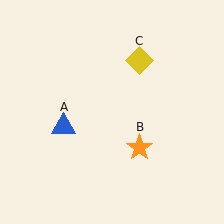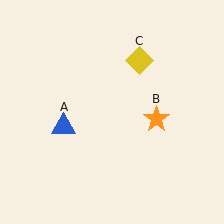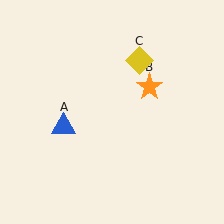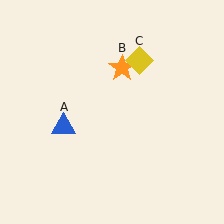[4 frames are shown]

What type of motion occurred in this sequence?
The orange star (object B) rotated counterclockwise around the center of the scene.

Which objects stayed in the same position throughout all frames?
Blue triangle (object A) and yellow diamond (object C) remained stationary.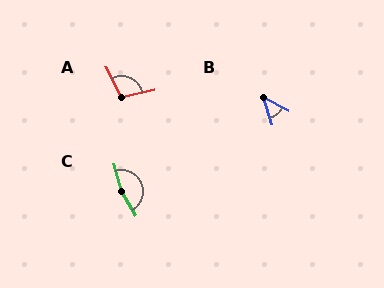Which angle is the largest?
C, at approximately 165 degrees.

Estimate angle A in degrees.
Approximately 105 degrees.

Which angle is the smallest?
B, at approximately 44 degrees.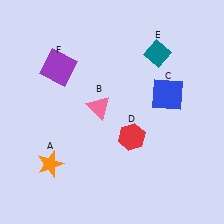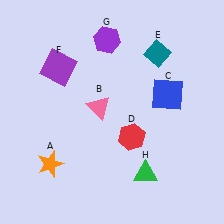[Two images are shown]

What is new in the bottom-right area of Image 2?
A green triangle (H) was added in the bottom-right area of Image 2.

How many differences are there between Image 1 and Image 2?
There are 2 differences between the two images.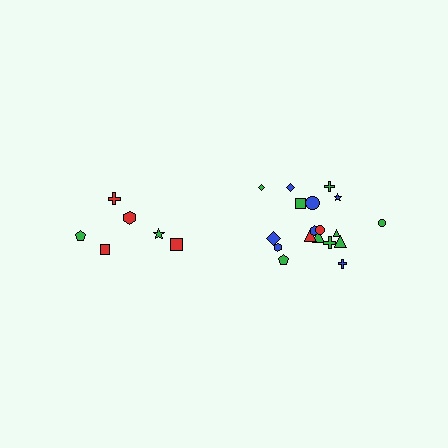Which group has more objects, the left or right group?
The right group.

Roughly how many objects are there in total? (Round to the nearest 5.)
Roughly 25 objects in total.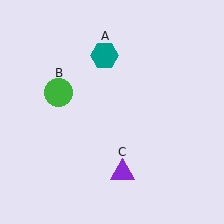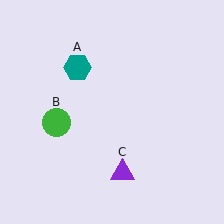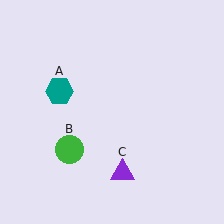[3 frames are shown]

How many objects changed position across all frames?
2 objects changed position: teal hexagon (object A), green circle (object B).